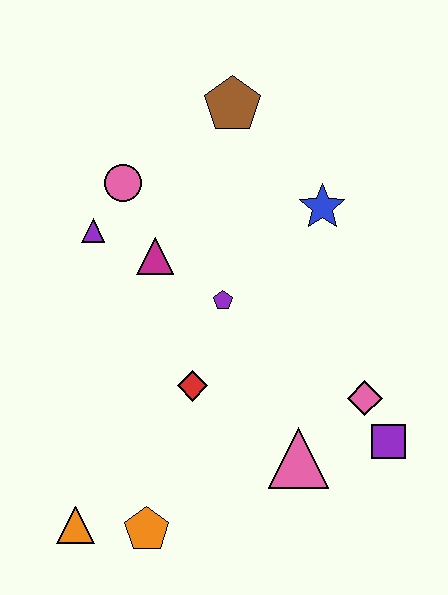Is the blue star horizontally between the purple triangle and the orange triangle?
No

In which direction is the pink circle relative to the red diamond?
The pink circle is above the red diamond.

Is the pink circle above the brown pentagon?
No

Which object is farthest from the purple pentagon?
The orange triangle is farthest from the purple pentagon.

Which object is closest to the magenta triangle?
The purple triangle is closest to the magenta triangle.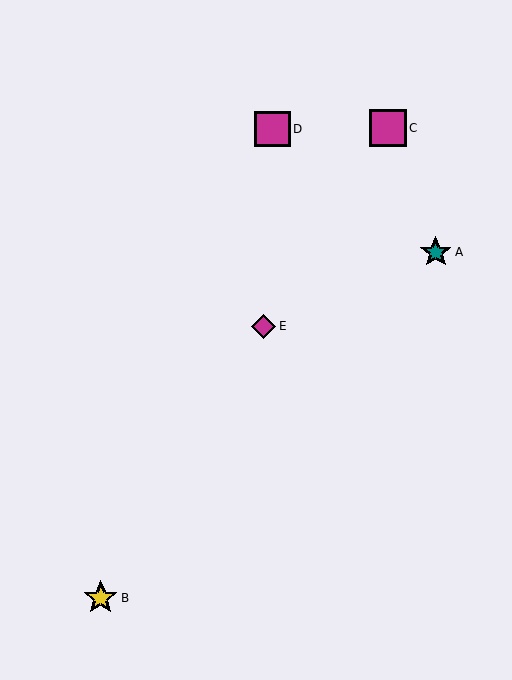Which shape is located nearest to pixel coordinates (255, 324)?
The magenta diamond (labeled E) at (263, 326) is nearest to that location.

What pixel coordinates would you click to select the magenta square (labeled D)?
Click at (272, 129) to select the magenta square D.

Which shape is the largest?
The magenta square (labeled C) is the largest.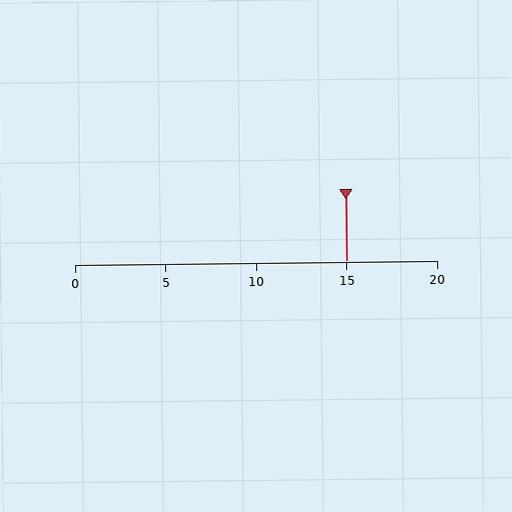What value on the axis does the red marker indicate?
The marker indicates approximately 15.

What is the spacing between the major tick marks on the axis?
The major ticks are spaced 5 apart.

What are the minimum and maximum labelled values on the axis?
The axis runs from 0 to 20.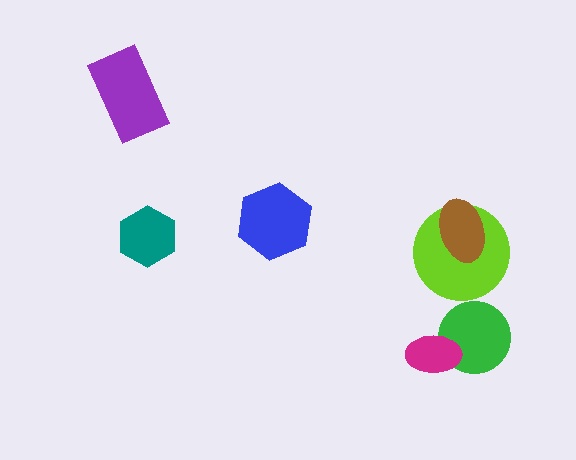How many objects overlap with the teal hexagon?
0 objects overlap with the teal hexagon.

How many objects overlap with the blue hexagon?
0 objects overlap with the blue hexagon.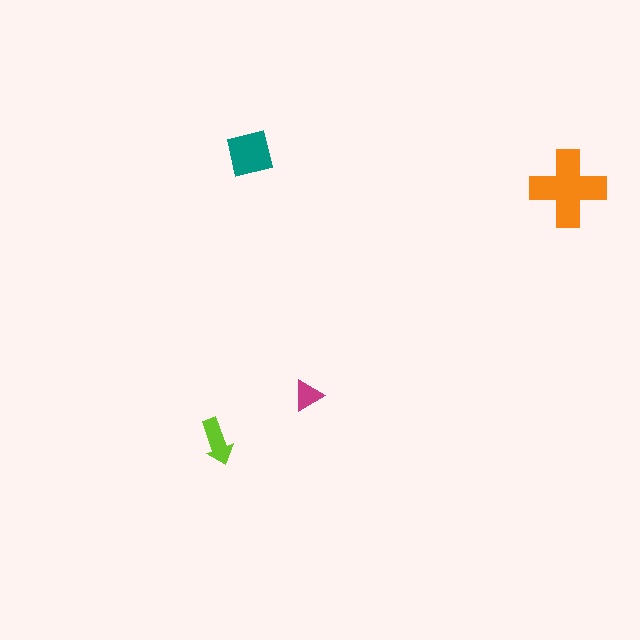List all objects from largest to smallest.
The orange cross, the teal square, the lime arrow, the magenta triangle.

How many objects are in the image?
There are 4 objects in the image.